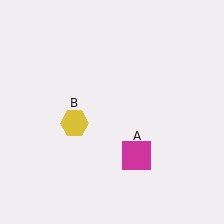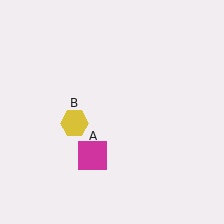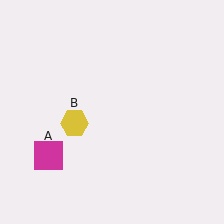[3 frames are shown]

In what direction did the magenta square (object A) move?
The magenta square (object A) moved left.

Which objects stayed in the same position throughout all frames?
Yellow hexagon (object B) remained stationary.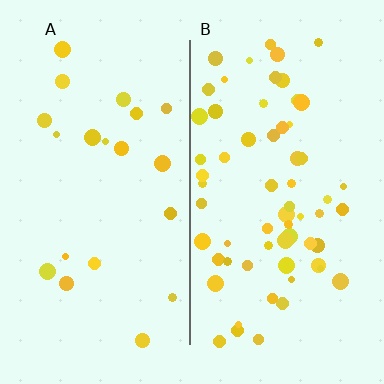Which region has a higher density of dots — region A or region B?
B (the right).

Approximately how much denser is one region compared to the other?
Approximately 3.1× — region B over region A.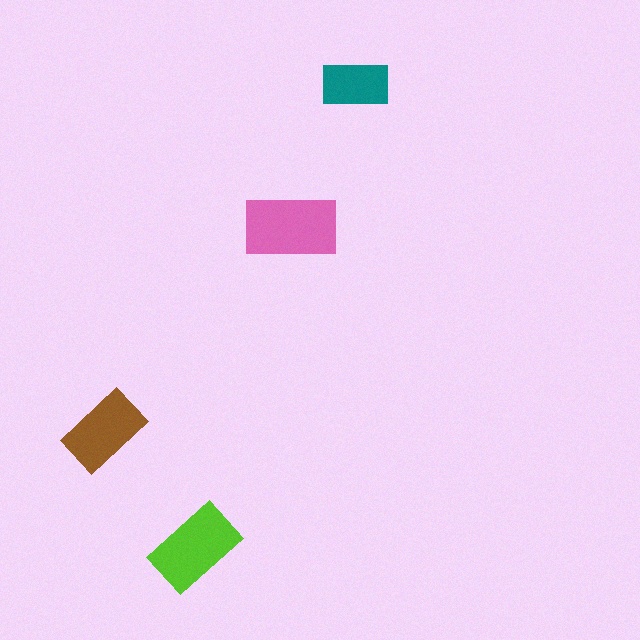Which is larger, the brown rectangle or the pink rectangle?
The pink one.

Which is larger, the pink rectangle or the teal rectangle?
The pink one.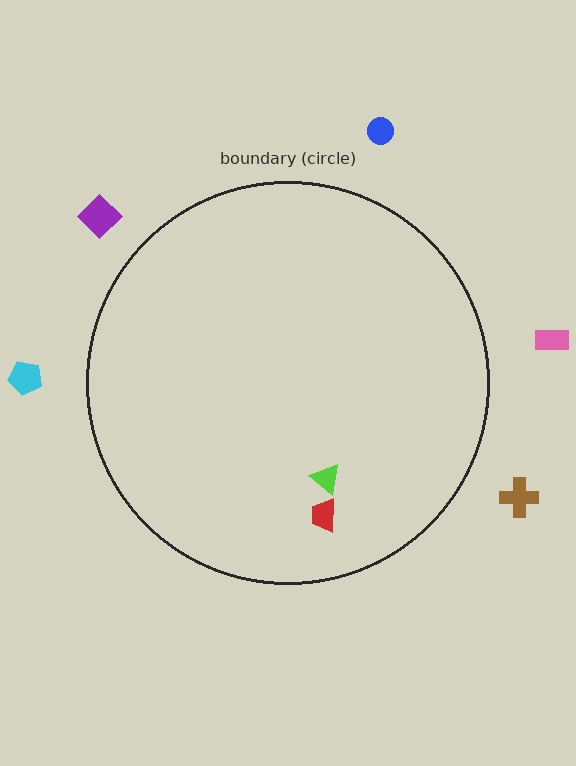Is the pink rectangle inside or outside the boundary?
Outside.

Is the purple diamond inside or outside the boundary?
Outside.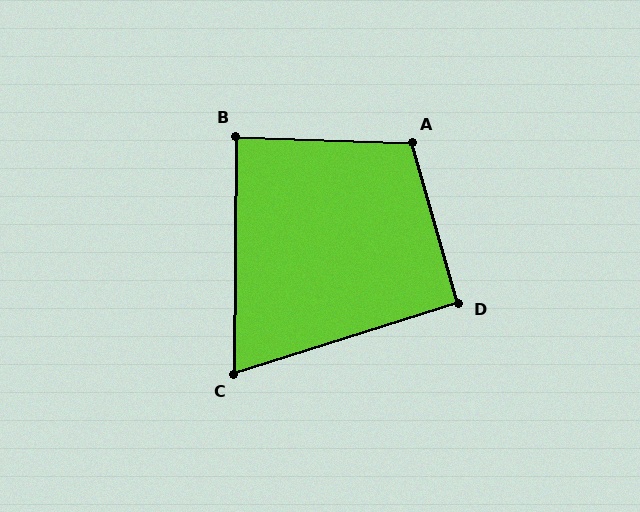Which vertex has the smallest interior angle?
C, at approximately 72 degrees.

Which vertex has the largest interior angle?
A, at approximately 108 degrees.